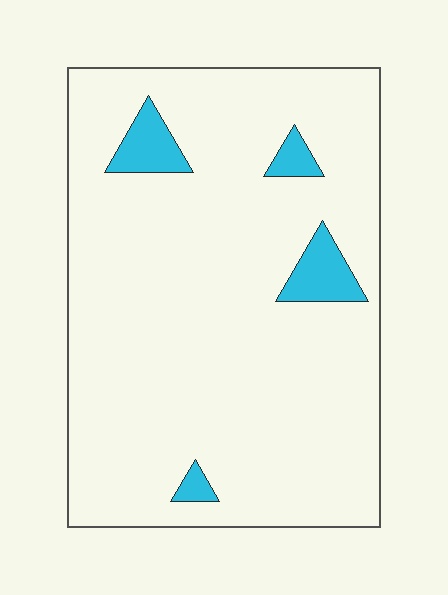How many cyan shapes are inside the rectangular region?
4.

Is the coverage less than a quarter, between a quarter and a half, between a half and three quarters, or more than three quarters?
Less than a quarter.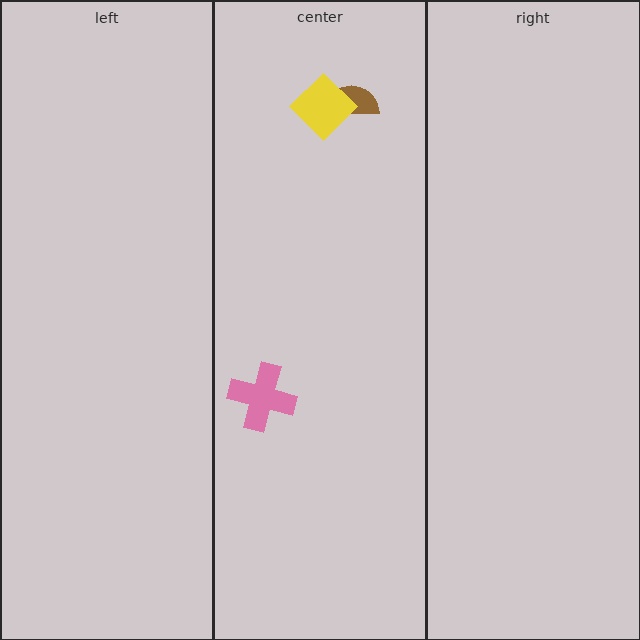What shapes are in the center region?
The pink cross, the brown semicircle, the yellow diamond.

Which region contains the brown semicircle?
The center region.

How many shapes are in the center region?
3.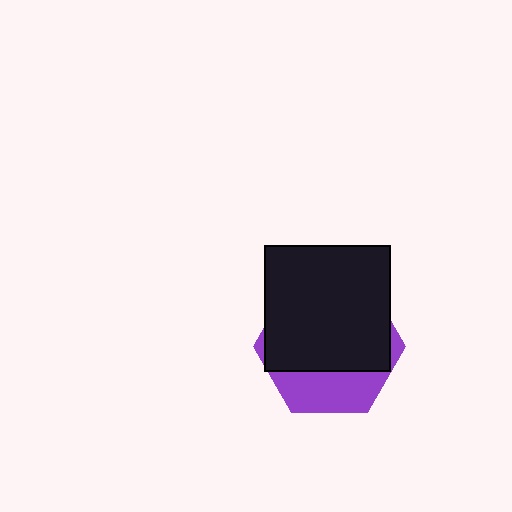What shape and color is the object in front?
The object in front is a black square.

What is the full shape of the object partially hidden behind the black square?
The partially hidden object is a purple hexagon.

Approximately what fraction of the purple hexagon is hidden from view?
Roughly 69% of the purple hexagon is hidden behind the black square.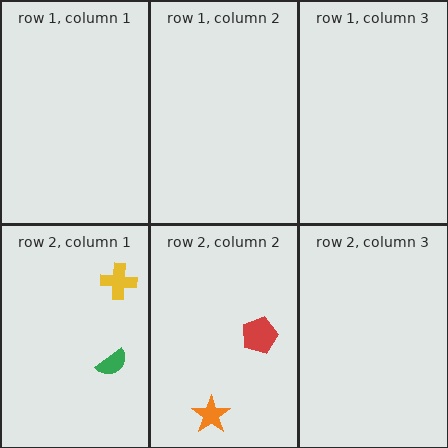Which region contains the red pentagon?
The row 2, column 2 region.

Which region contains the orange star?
The row 2, column 2 region.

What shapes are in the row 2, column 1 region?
The yellow cross, the green semicircle.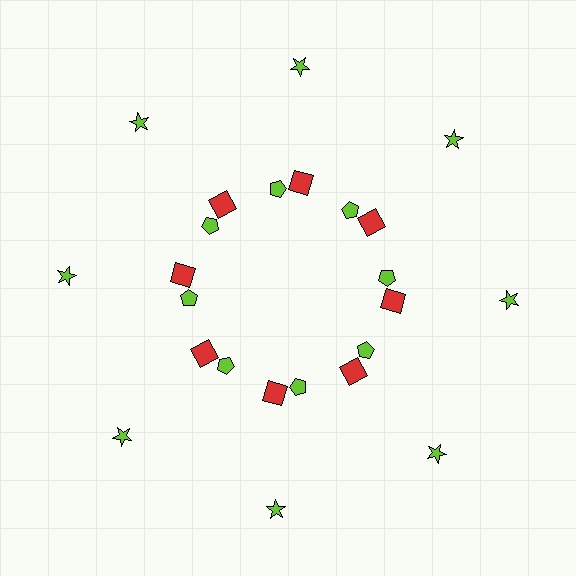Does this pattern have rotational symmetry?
Yes, this pattern has 8-fold rotational symmetry. It looks the same after rotating 45 degrees around the center.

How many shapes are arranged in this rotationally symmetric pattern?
There are 24 shapes, arranged in 8 groups of 3.